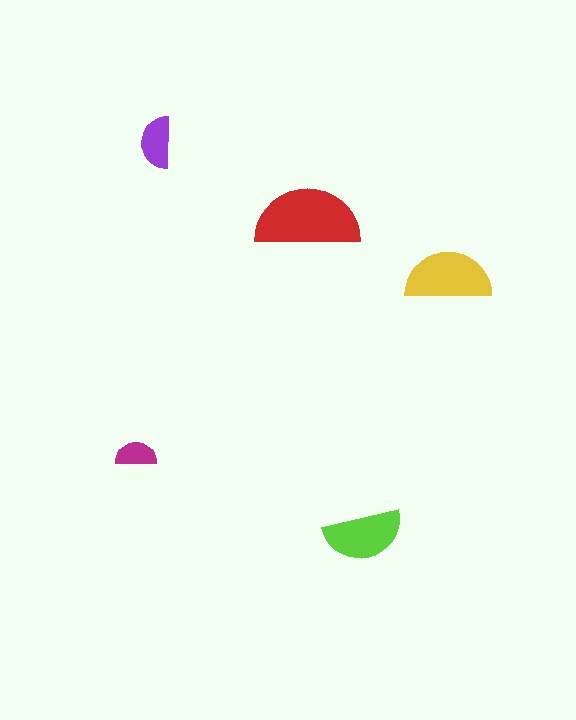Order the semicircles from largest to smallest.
the red one, the yellow one, the lime one, the purple one, the magenta one.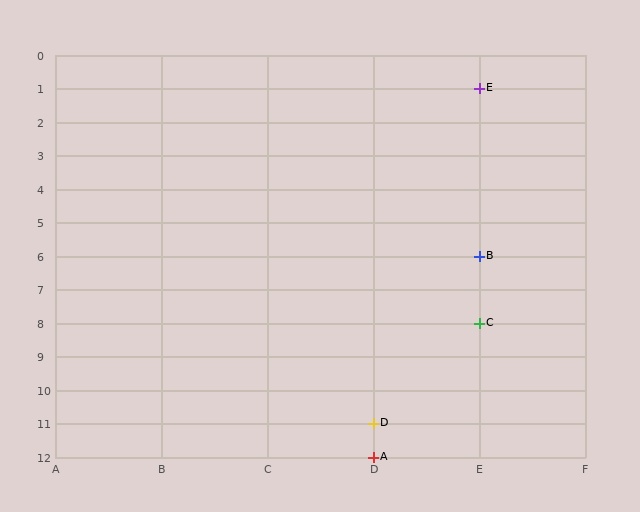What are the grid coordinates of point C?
Point C is at grid coordinates (E, 8).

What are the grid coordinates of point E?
Point E is at grid coordinates (E, 1).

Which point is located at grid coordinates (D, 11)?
Point D is at (D, 11).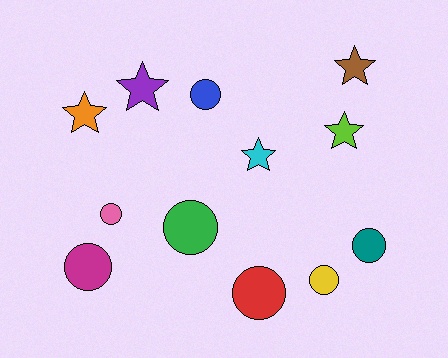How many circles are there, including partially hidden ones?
There are 7 circles.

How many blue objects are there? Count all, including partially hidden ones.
There is 1 blue object.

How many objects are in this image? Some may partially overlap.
There are 12 objects.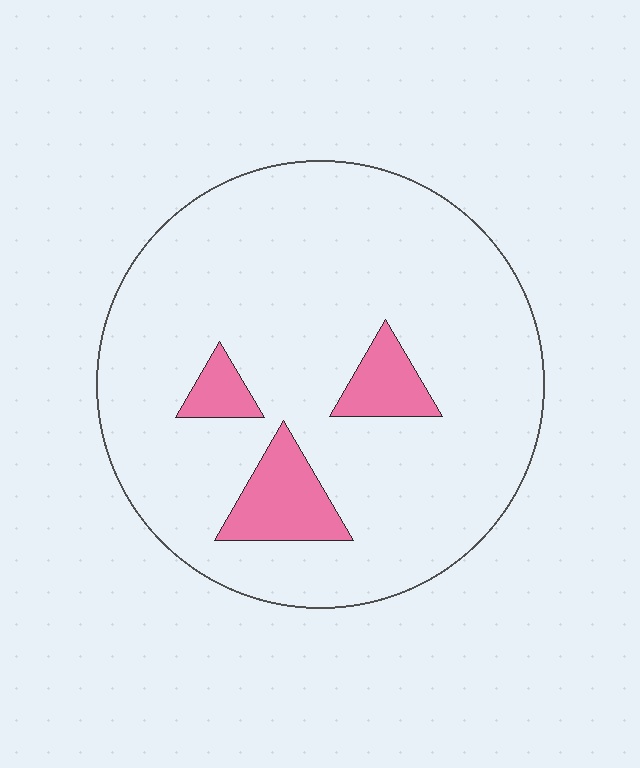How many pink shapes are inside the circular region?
3.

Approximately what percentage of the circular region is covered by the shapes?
Approximately 10%.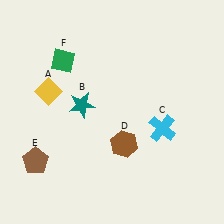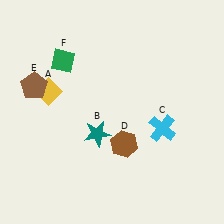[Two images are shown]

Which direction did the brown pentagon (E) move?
The brown pentagon (E) moved up.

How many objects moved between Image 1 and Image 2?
2 objects moved between the two images.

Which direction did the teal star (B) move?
The teal star (B) moved down.